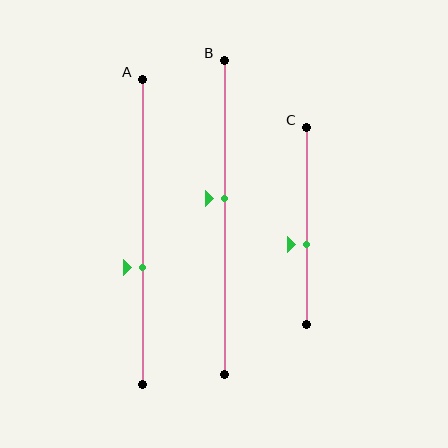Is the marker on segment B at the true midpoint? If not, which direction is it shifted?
No, the marker on segment B is shifted upward by about 6% of the segment length.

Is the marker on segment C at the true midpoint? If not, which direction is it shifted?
No, the marker on segment C is shifted downward by about 9% of the segment length.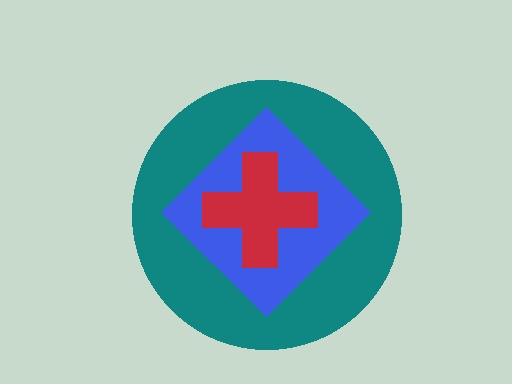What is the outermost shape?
The teal circle.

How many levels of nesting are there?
3.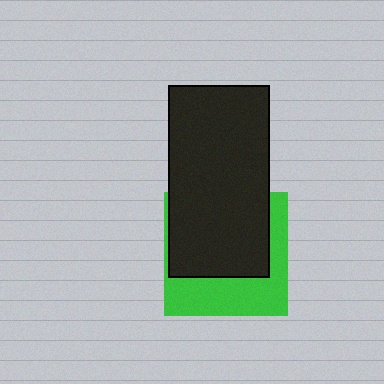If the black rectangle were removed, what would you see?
You would see the complete green square.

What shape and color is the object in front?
The object in front is a black rectangle.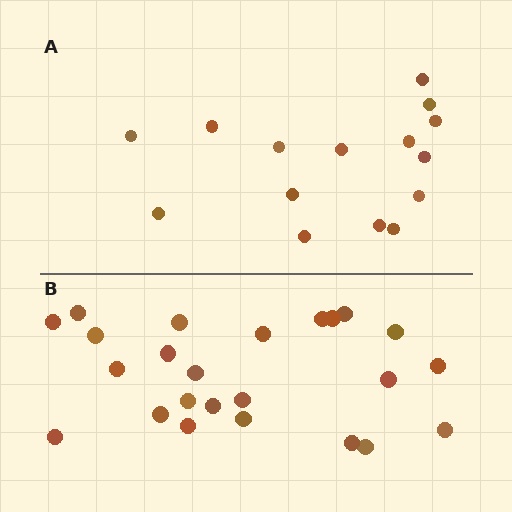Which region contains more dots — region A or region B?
Region B (the bottom region) has more dots.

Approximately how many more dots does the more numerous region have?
Region B has roughly 8 or so more dots than region A.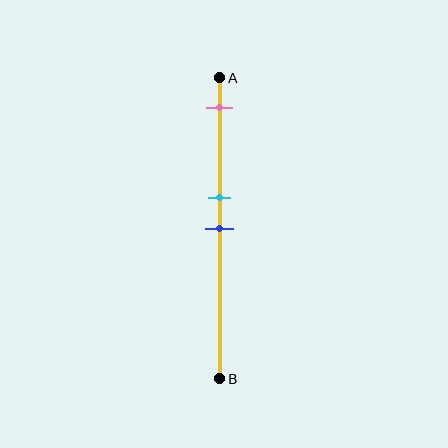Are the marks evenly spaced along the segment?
No, the marks are not evenly spaced.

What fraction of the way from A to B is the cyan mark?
The cyan mark is approximately 40% (0.4) of the way from A to B.